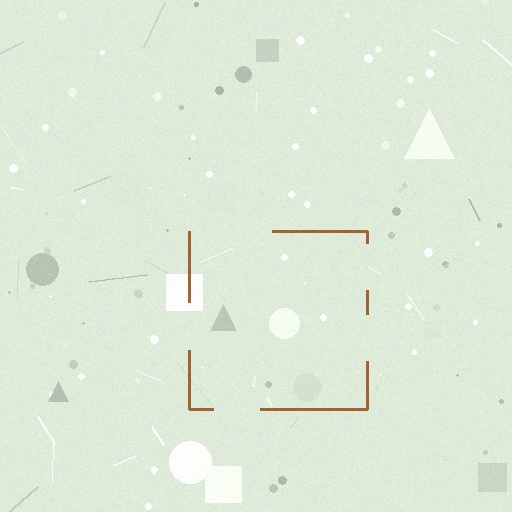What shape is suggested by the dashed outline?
The dashed outline suggests a square.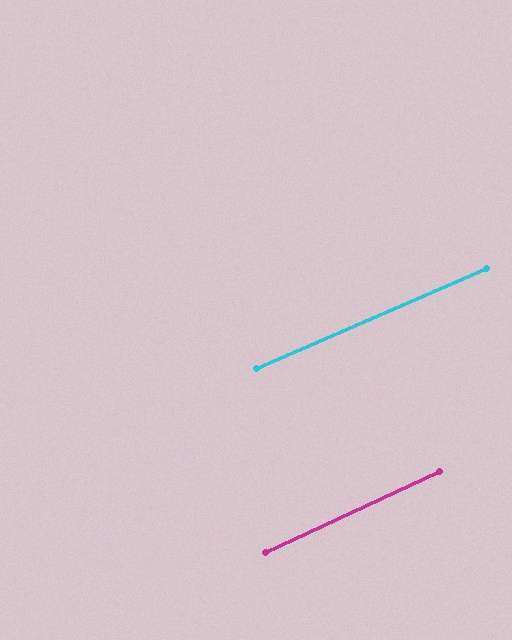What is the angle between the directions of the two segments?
Approximately 2 degrees.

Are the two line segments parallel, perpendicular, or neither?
Parallel — their directions differ by only 1.6°.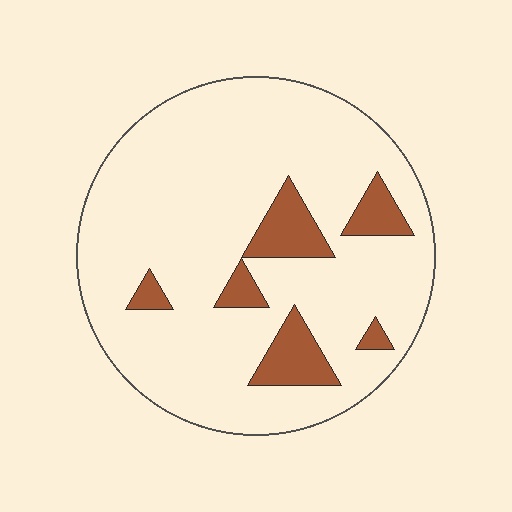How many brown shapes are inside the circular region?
6.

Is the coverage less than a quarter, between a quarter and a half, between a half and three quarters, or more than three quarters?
Less than a quarter.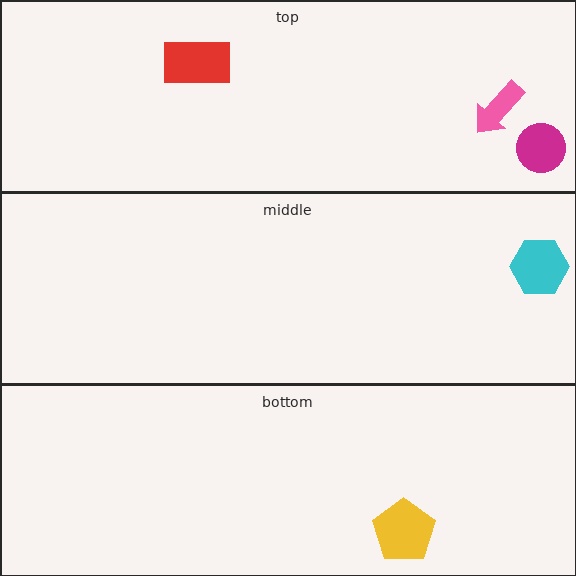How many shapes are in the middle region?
1.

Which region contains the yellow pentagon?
The bottom region.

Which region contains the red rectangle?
The top region.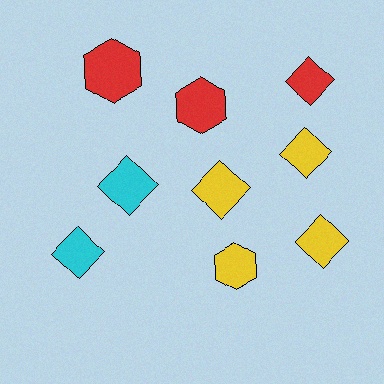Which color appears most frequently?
Yellow, with 4 objects.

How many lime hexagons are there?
There are no lime hexagons.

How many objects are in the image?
There are 9 objects.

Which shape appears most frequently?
Diamond, with 6 objects.